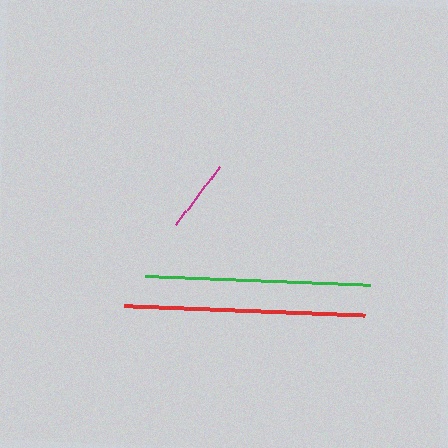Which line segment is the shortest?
The magenta line is the shortest at approximately 73 pixels.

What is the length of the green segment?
The green segment is approximately 224 pixels long.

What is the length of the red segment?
The red segment is approximately 242 pixels long.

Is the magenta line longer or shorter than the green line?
The green line is longer than the magenta line.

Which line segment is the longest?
The red line is the longest at approximately 242 pixels.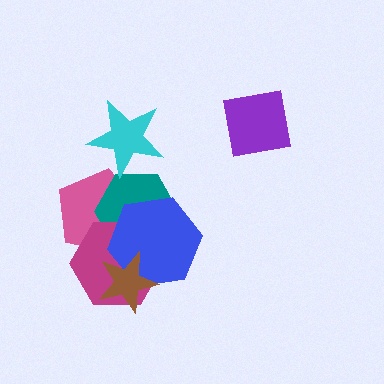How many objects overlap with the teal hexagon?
4 objects overlap with the teal hexagon.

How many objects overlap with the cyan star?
1 object overlaps with the cyan star.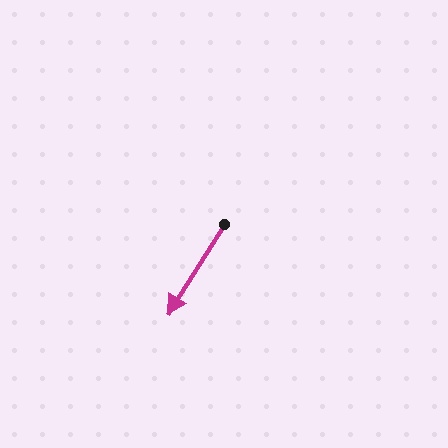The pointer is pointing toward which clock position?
Roughly 7 o'clock.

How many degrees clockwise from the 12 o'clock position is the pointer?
Approximately 212 degrees.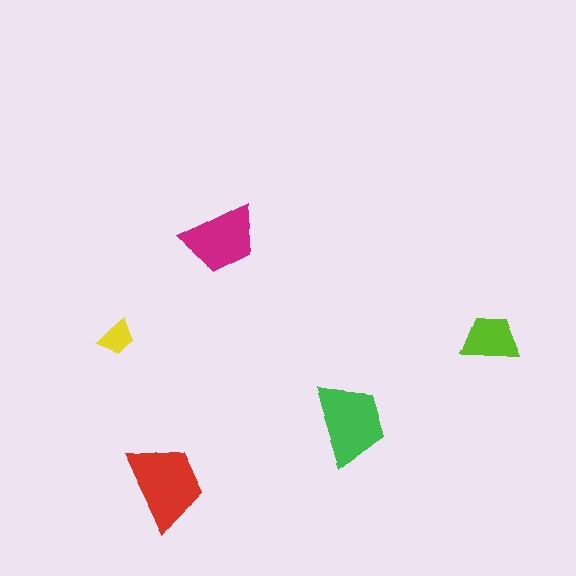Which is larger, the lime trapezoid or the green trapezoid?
The green one.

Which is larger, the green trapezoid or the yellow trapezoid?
The green one.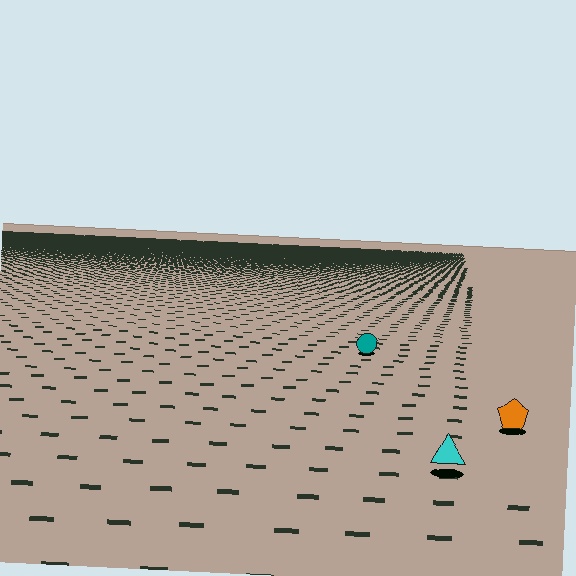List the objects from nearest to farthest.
From nearest to farthest: the cyan triangle, the orange pentagon, the teal circle.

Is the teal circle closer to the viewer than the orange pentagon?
No. The orange pentagon is closer — you can tell from the texture gradient: the ground texture is coarser near it.